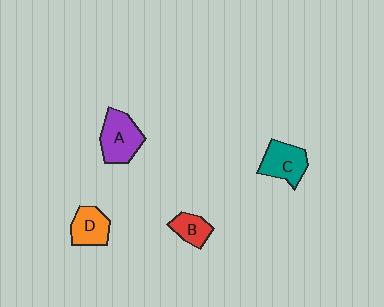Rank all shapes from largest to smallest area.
From largest to smallest: A (purple), C (teal), D (orange), B (red).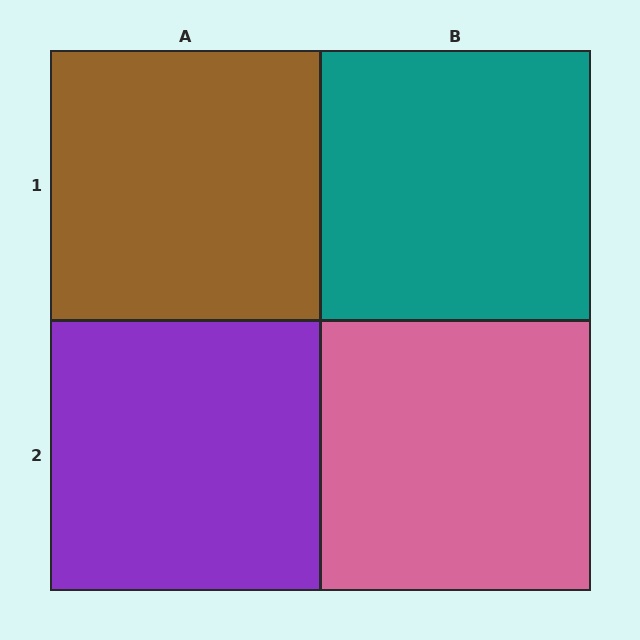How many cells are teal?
1 cell is teal.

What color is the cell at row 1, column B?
Teal.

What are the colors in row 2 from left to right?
Purple, pink.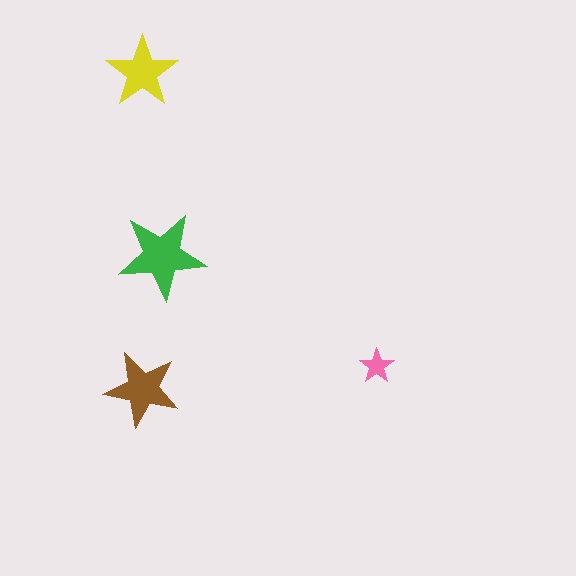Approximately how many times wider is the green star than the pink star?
About 2.5 times wider.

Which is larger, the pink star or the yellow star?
The yellow one.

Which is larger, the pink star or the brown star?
The brown one.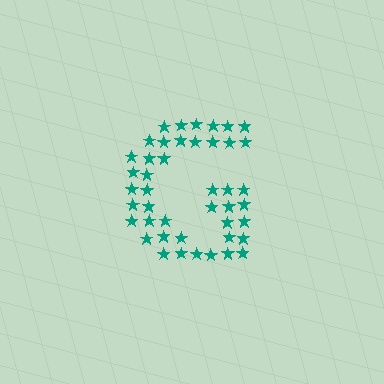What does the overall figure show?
The overall figure shows the letter G.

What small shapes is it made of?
It is made of small stars.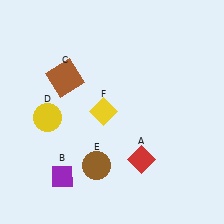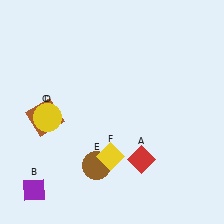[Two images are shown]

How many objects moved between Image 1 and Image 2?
3 objects moved between the two images.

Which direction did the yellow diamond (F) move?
The yellow diamond (F) moved down.